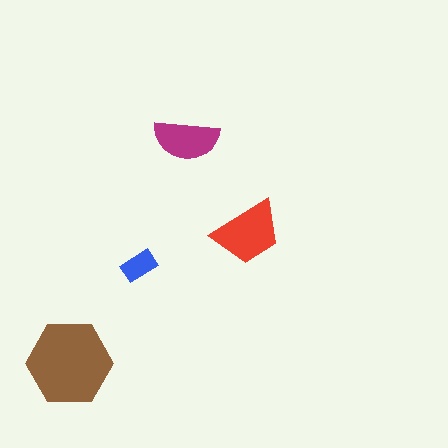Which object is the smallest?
The blue rectangle.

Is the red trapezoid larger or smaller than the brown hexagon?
Smaller.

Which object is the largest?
The brown hexagon.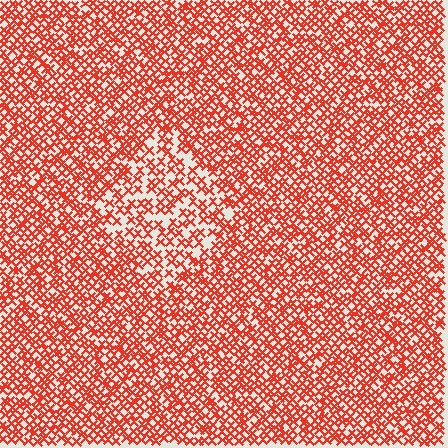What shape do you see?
I see a diamond.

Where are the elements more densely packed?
The elements are more densely packed outside the diamond boundary.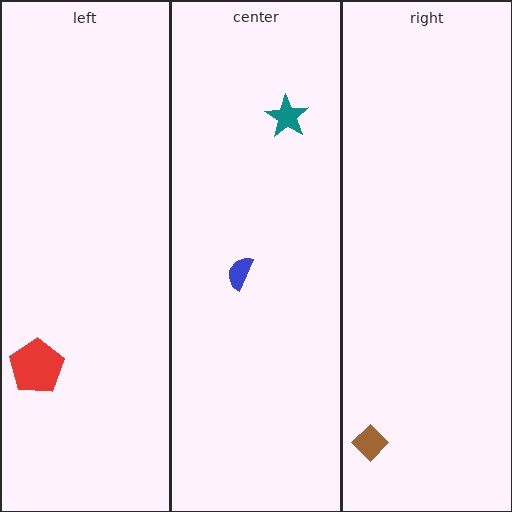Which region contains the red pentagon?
The left region.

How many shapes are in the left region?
1.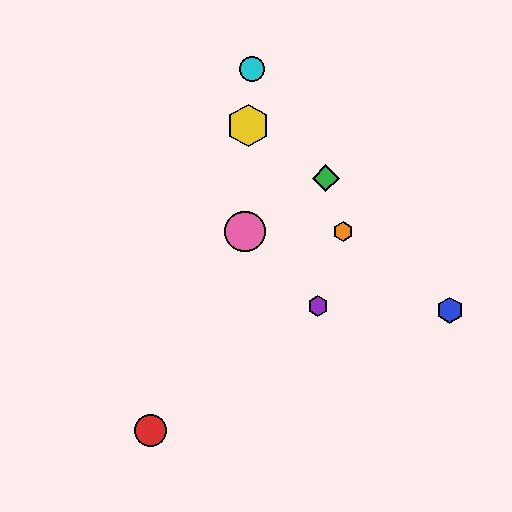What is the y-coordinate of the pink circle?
The pink circle is at y≈232.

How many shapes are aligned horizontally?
2 shapes (the orange hexagon, the pink circle) are aligned horizontally.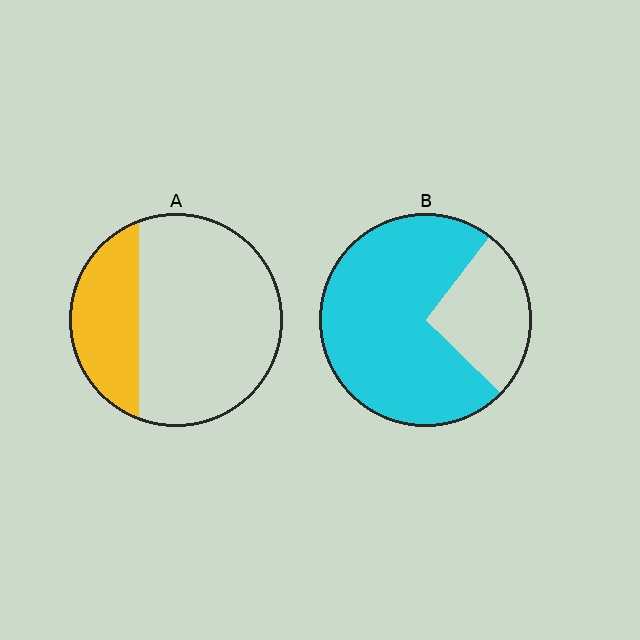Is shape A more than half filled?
No.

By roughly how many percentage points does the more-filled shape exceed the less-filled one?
By roughly 45 percentage points (B over A).